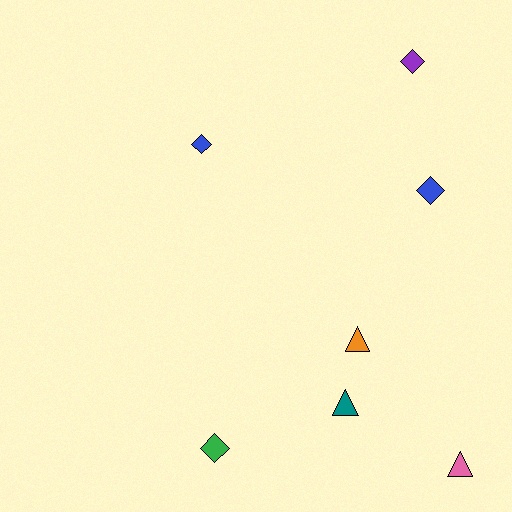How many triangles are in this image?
There are 3 triangles.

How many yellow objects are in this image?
There are no yellow objects.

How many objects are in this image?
There are 7 objects.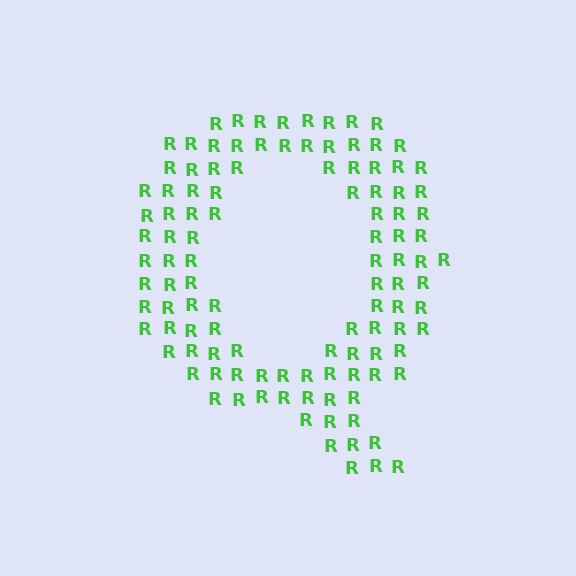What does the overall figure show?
The overall figure shows the letter Q.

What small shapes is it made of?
It is made of small letter R's.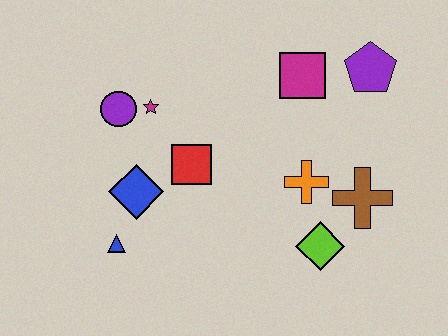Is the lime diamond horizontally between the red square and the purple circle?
No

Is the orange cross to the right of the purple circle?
Yes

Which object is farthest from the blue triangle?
The purple pentagon is farthest from the blue triangle.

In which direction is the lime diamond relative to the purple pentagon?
The lime diamond is below the purple pentagon.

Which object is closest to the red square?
The blue diamond is closest to the red square.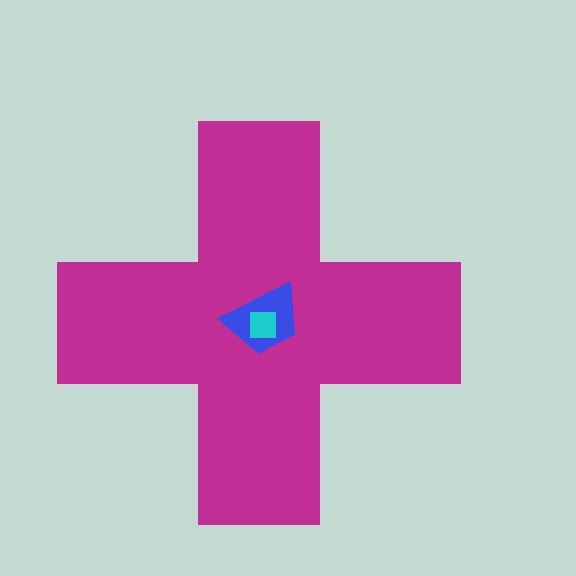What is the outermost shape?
The magenta cross.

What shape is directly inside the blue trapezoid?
The cyan square.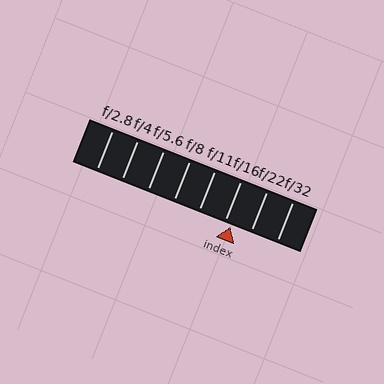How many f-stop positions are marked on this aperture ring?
There are 8 f-stop positions marked.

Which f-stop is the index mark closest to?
The index mark is closest to f/16.